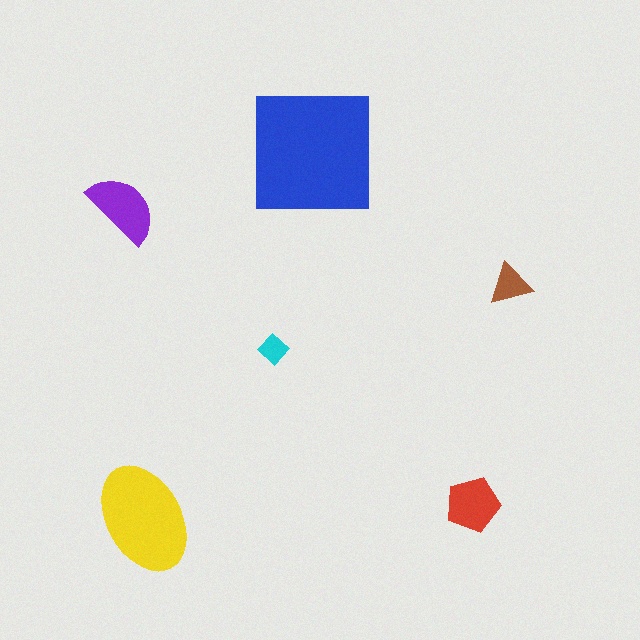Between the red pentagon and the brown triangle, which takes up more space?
The red pentagon.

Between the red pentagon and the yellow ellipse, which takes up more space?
The yellow ellipse.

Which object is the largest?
The blue square.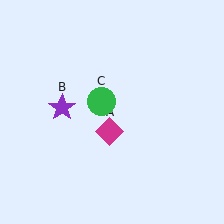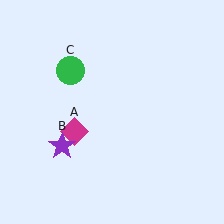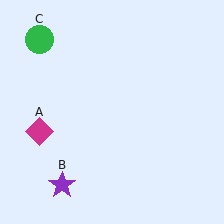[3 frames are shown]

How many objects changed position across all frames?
3 objects changed position: magenta diamond (object A), purple star (object B), green circle (object C).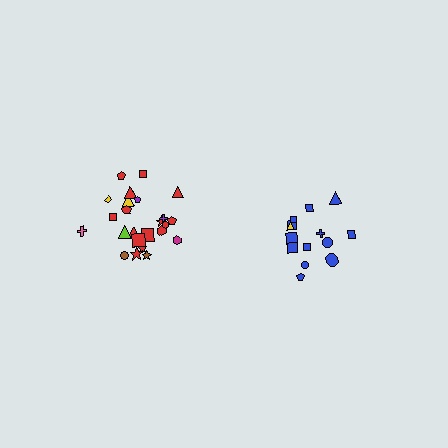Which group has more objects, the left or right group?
The left group.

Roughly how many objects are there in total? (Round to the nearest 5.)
Roughly 40 objects in total.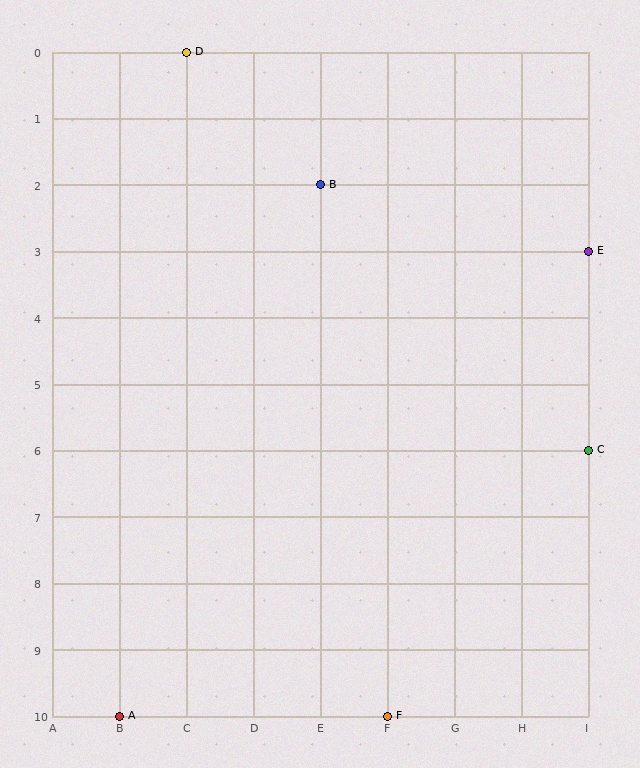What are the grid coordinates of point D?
Point D is at grid coordinates (C, 0).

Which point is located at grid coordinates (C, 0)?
Point D is at (C, 0).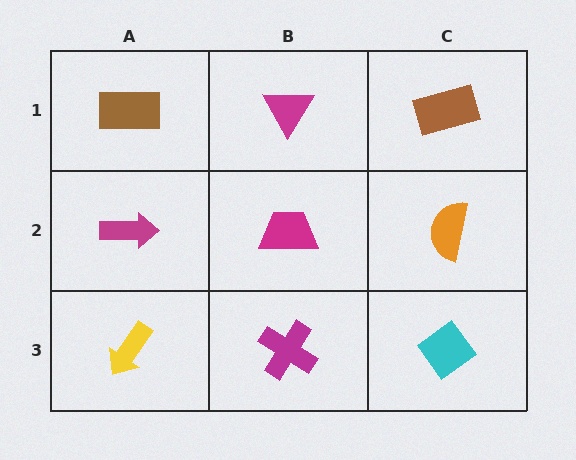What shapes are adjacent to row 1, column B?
A magenta trapezoid (row 2, column B), a brown rectangle (row 1, column A), a brown rectangle (row 1, column C).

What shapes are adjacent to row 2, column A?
A brown rectangle (row 1, column A), a yellow arrow (row 3, column A), a magenta trapezoid (row 2, column B).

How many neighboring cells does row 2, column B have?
4.